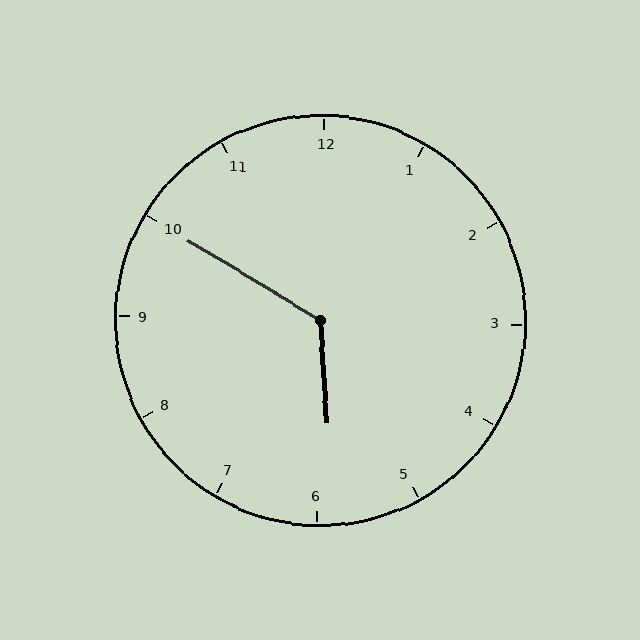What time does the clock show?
5:50.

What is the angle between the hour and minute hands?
Approximately 125 degrees.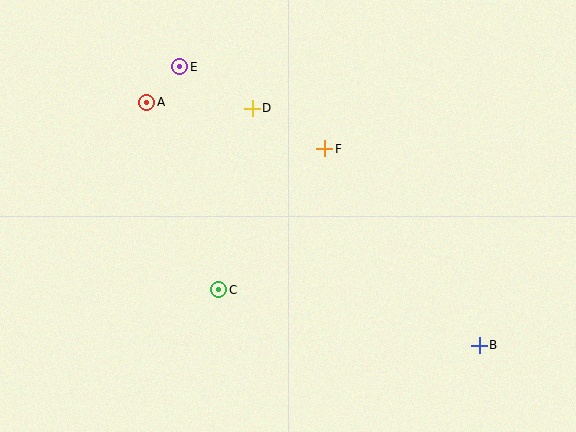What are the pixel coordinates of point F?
Point F is at (325, 149).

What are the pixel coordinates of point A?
Point A is at (147, 102).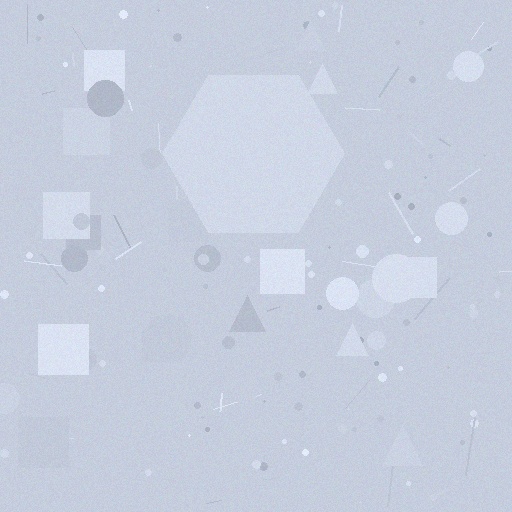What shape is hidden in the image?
A hexagon is hidden in the image.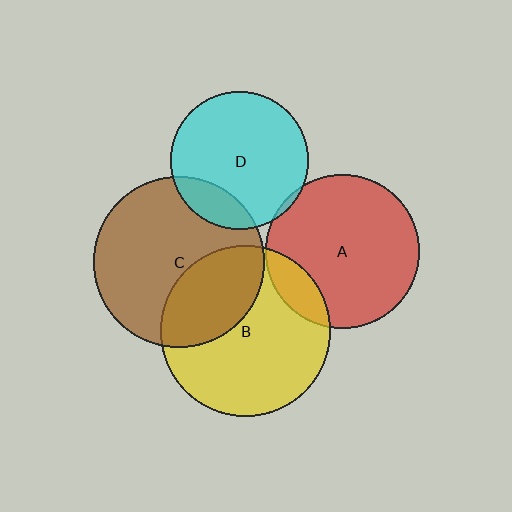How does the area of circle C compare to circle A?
Approximately 1.2 times.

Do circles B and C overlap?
Yes.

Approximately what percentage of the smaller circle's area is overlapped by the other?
Approximately 35%.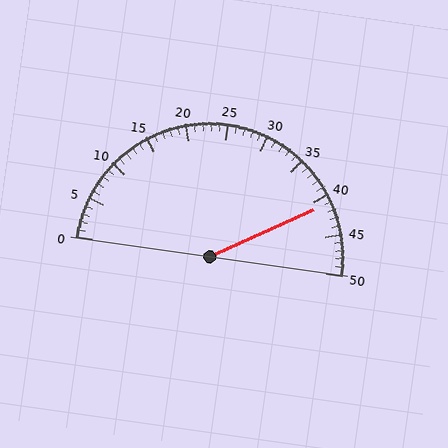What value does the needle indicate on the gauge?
The needle indicates approximately 41.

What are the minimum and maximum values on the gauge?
The gauge ranges from 0 to 50.